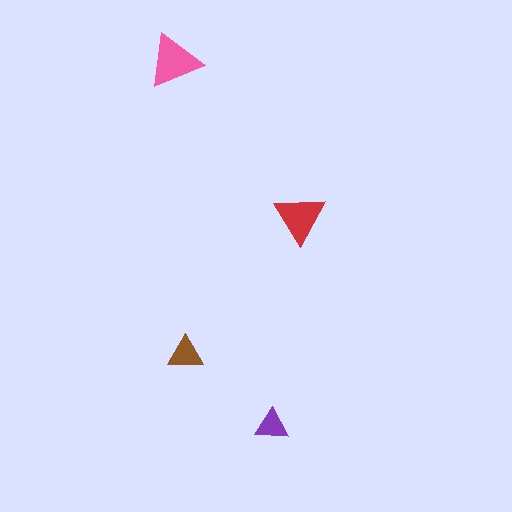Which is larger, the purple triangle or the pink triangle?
The pink one.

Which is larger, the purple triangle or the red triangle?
The red one.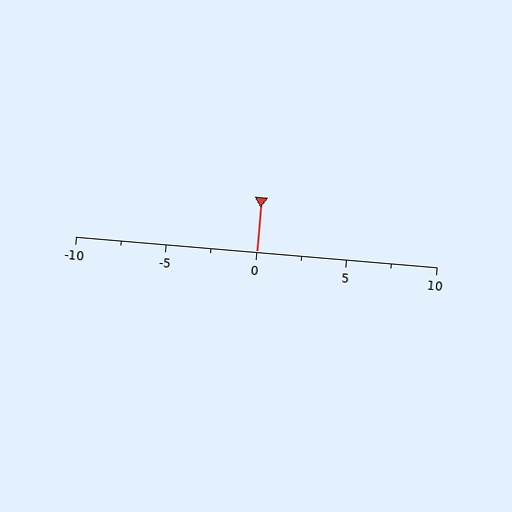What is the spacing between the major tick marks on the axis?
The major ticks are spaced 5 apart.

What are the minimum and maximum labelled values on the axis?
The axis runs from -10 to 10.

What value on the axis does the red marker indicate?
The marker indicates approximately 0.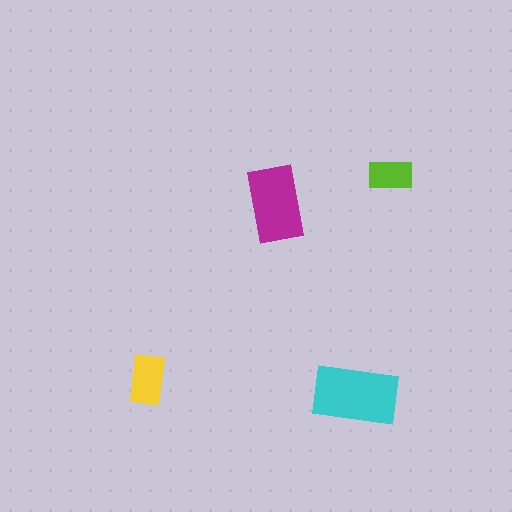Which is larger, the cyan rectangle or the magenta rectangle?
The cyan one.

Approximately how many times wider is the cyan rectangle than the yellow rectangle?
About 1.5 times wider.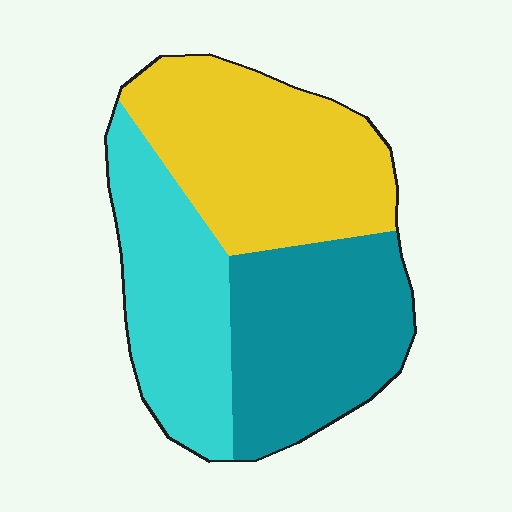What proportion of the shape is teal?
Teal covers 33% of the shape.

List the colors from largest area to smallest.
From largest to smallest: yellow, teal, cyan.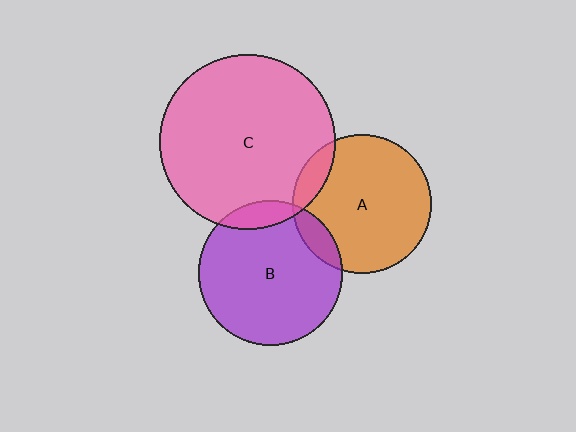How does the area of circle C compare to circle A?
Approximately 1.6 times.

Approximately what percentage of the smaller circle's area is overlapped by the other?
Approximately 10%.